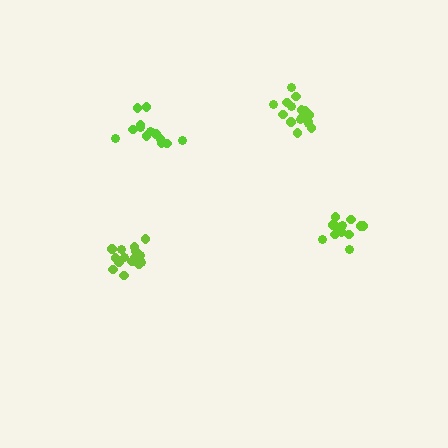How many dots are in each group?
Group 1: 16 dots, Group 2: 18 dots, Group 3: 13 dots, Group 4: 14 dots (61 total).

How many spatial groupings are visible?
There are 4 spatial groupings.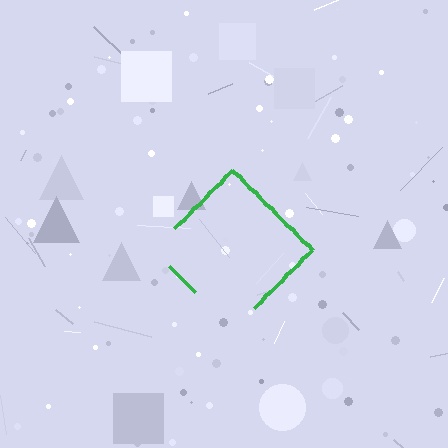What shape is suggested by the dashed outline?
The dashed outline suggests a diamond.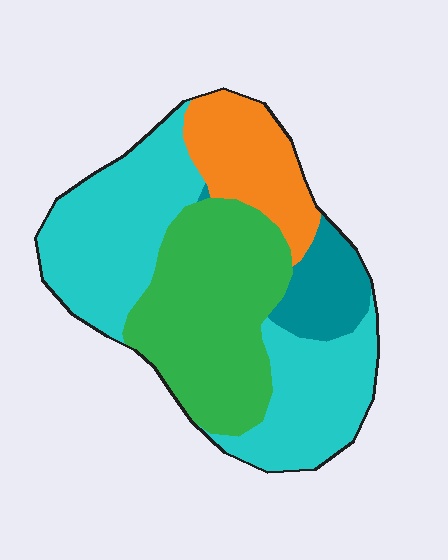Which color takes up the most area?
Cyan, at roughly 45%.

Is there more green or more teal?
Green.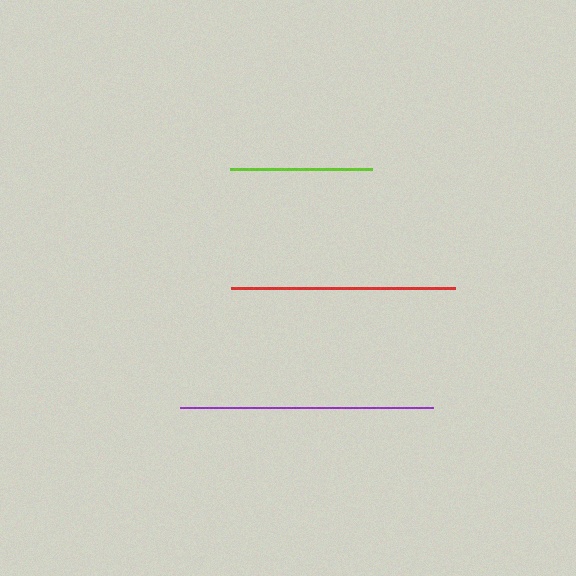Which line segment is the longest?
The purple line is the longest at approximately 253 pixels.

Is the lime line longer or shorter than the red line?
The red line is longer than the lime line.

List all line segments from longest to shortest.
From longest to shortest: purple, red, lime.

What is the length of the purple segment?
The purple segment is approximately 253 pixels long.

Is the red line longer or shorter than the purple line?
The purple line is longer than the red line.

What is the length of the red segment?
The red segment is approximately 224 pixels long.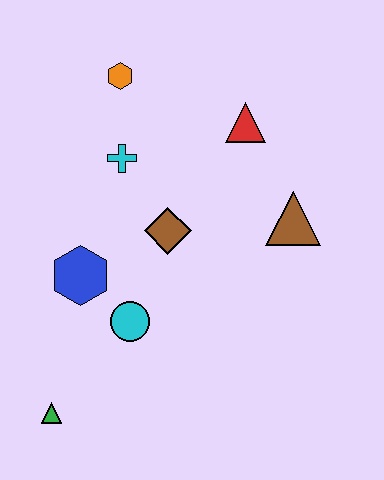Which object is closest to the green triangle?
The cyan circle is closest to the green triangle.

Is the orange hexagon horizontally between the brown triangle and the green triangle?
Yes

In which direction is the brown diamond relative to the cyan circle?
The brown diamond is above the cyan circle.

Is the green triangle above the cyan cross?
No